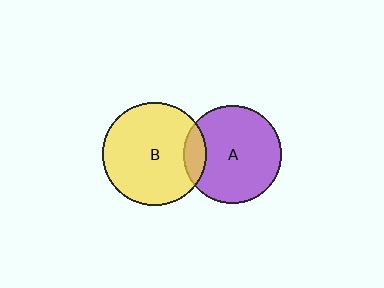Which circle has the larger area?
Circle B (yellow).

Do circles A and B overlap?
Yes.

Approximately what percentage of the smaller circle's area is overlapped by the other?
Approximately 15%.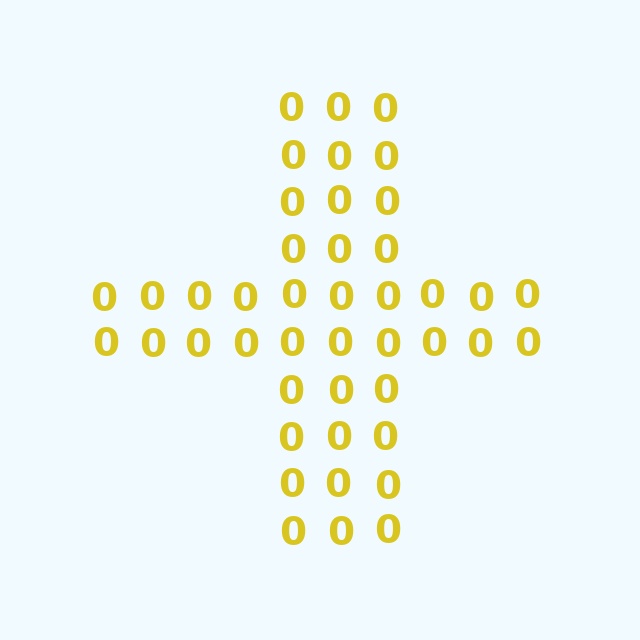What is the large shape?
The large shape is a cross.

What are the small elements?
The small elements are digit 0's.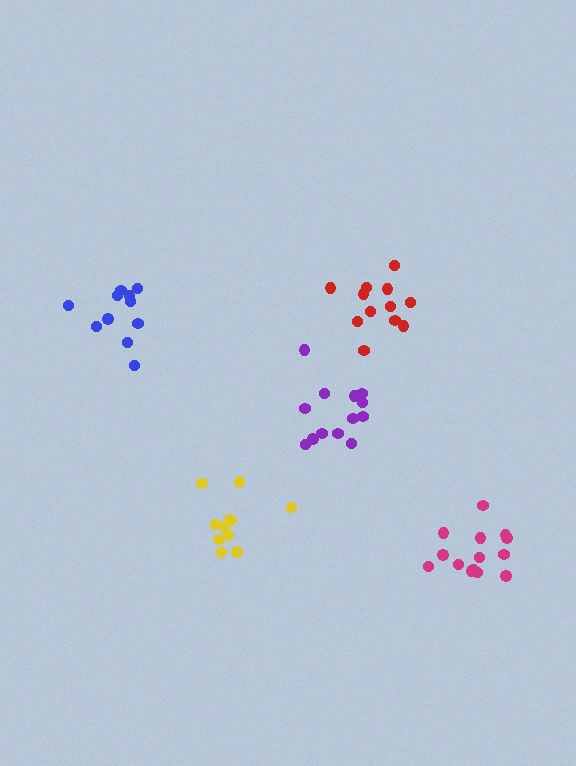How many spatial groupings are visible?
There are 5 spatial groupings.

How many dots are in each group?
Group 1: 12 dots, Group 2: 14 dots, Group 3: 11 dots, Group 4: 13 dots, Group 5: 11 dots (61 total).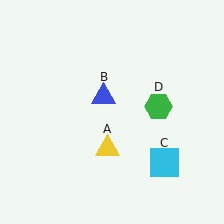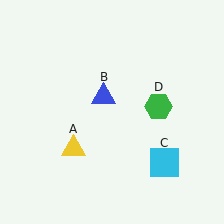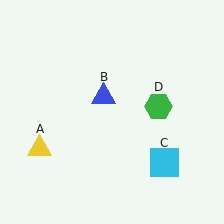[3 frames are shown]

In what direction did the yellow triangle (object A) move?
The yellow triangle (object A) moved left.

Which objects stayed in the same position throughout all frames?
Blue triangle (object B) and cyan square (object C) and green hexagon (object D) remained stationary.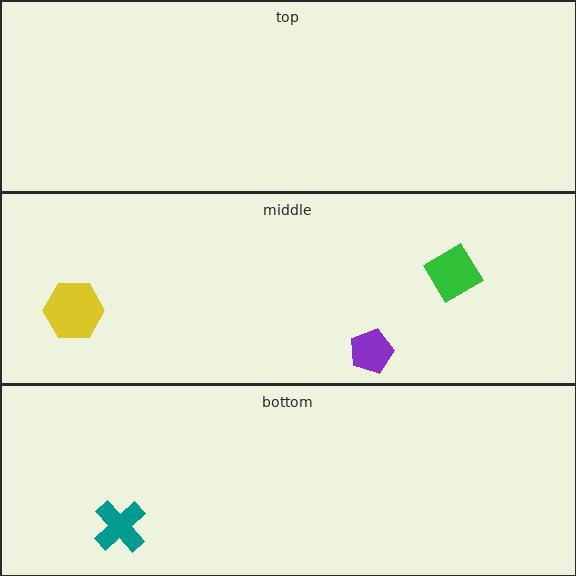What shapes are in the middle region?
The purple pentagon, the yellow hexagon, the green diamond.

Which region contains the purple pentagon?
The middle region.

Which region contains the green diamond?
The middle region.